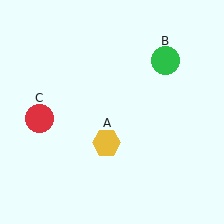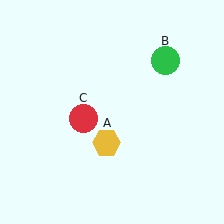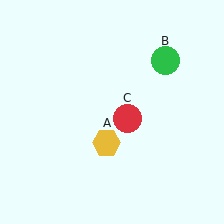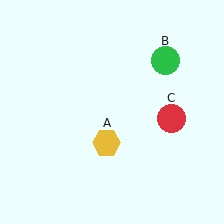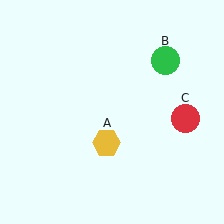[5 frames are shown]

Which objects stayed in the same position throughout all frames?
Yellow hexagon (object A) and green circle (object B) remained stationary.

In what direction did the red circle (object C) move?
The red circle (object C) moved right.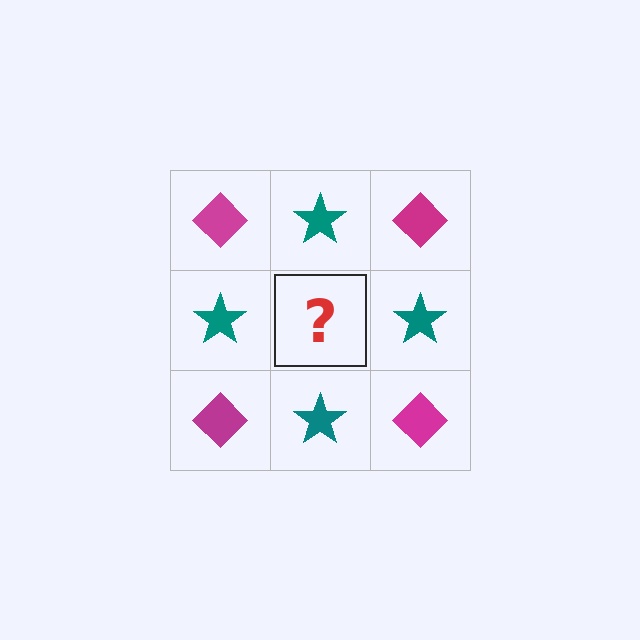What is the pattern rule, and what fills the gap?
The rule is that it alternates magenta diamond and teal star in a checkerboard pattern. The gap should be filled with a magenta diamond.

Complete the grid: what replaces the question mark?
The question mark should be replaced with a magenta diamond.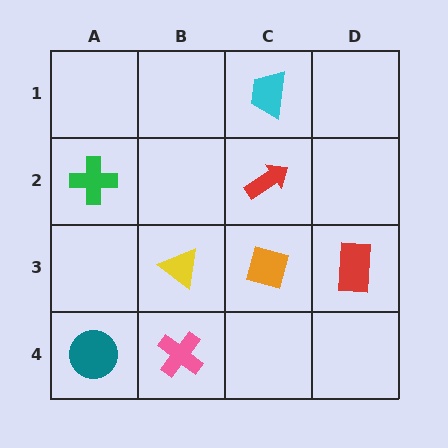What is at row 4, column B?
A pink cross.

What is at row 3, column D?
A red rectangle.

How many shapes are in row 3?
3 shapes.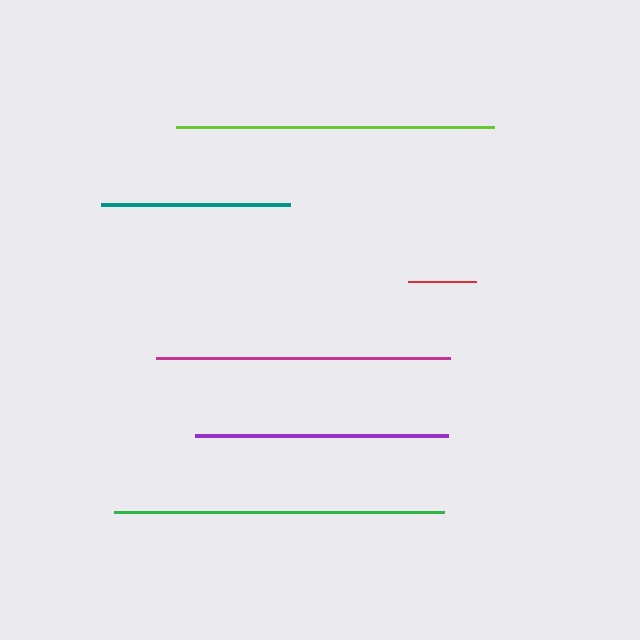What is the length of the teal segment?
The teal segment is approximately 190 pixels long.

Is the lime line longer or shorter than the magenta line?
The lime line is longer than the magenta line.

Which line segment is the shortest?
The red line is the shortest at approximately 68 pixels.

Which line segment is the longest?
The green line is the longest at approximately 330 pixels.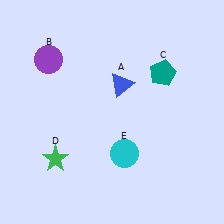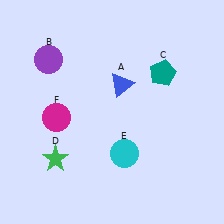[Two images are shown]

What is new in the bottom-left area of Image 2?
A magenta circle (F) was added in the bottom-left area of Image 2.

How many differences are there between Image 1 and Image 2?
There is 1 difference between the two images.